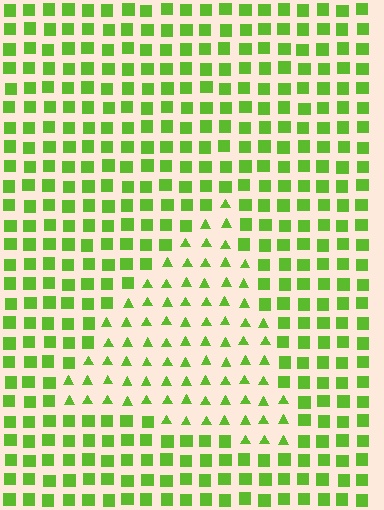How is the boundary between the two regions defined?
The boundary is defined by a change in element shape: triangles inside vs. squares outside. All elements share the same color and spacing.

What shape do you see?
I see a triangle.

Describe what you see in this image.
The image is filled with small lime elements arranged in a uniform grid. A triangle-shaped region contains triangles, while the surrounding area contains squares. The boundary is defined purely by the change in element shape.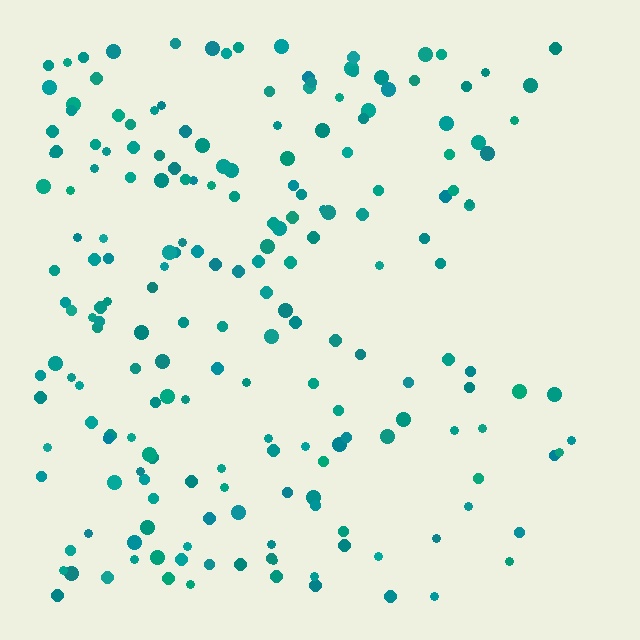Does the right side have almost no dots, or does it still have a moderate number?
Still a moderate number, just noticeably fewer than the left.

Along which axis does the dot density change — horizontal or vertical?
Horizontal.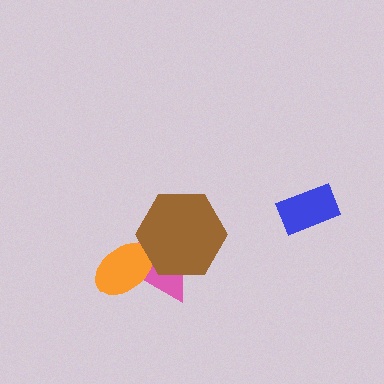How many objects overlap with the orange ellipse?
2 objects overlap with the orange ellipse.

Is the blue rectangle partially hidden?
No, no other shape covers it.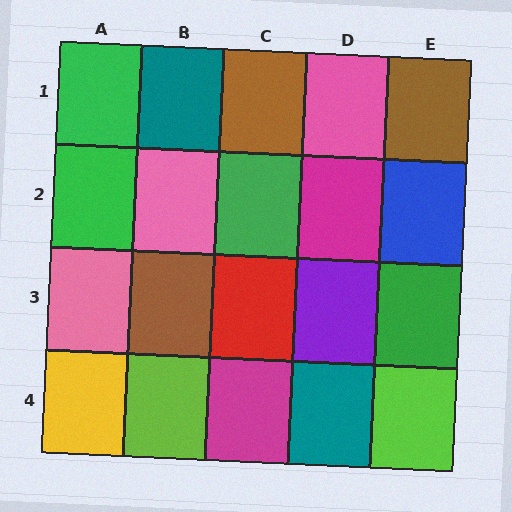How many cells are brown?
3 cells are brown.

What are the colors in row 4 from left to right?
Yellow, lime, magenta, teal, lime.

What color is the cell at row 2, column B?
Pink.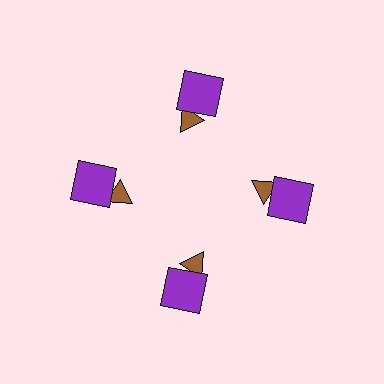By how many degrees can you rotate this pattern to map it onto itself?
The pattern maps onto itself every 90 degrees of rotation.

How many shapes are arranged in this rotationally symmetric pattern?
There are 8 shapes, arranged in 4 groups of 2.